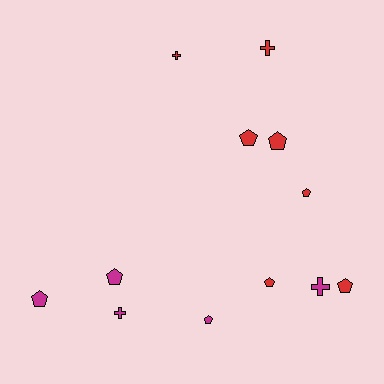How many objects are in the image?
There are 12 objects.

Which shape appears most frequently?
Pentagon, with 8 objects.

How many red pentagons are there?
There are 5 red pentagons.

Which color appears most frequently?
Red, with 7 objects.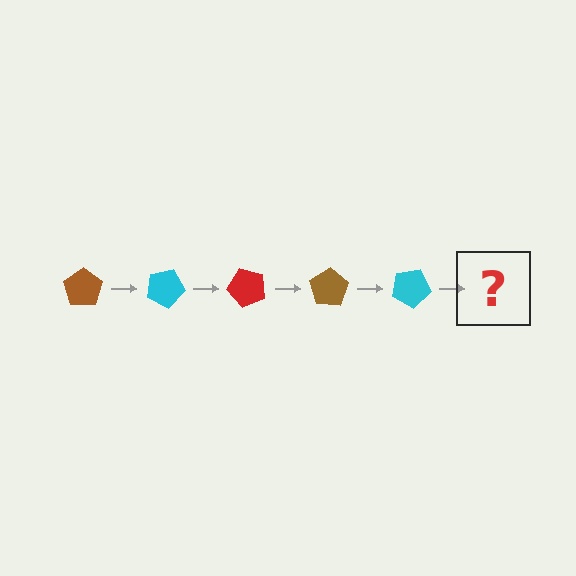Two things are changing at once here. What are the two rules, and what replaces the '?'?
The two rules are that it rotates 25 degrees each step and the color cycles through brown, cyan, and red. The '?' should be a red pentagon, rotated 125 degrees from the start.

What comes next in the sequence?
The next element should be a red pentagon, rotated 125 degrees from the start.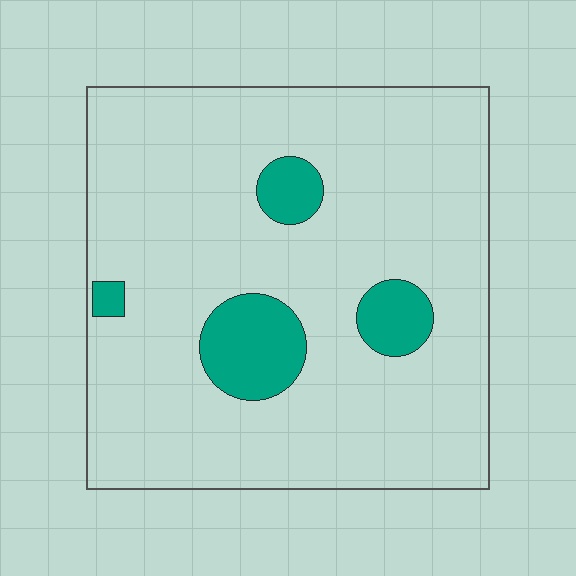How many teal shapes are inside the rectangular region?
4.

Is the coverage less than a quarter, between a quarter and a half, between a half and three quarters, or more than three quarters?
Less than a quarter.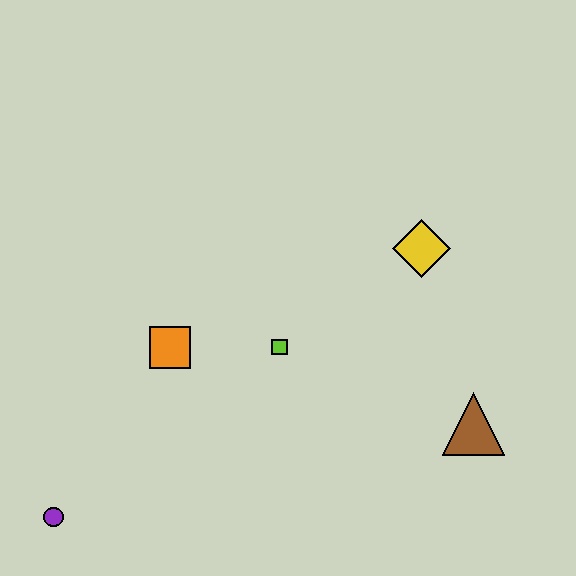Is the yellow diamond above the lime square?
Yes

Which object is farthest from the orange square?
The brown triangle is farthest from the orange square.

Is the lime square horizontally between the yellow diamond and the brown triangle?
No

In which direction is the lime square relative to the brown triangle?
The lime square is to the left of the brown triangle.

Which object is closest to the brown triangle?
The yellow diamond is closest to the brown triangle.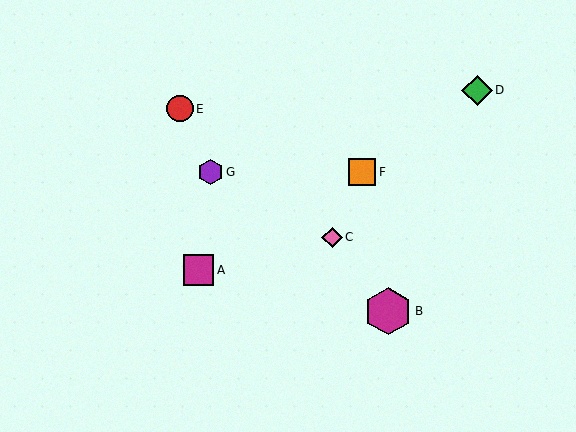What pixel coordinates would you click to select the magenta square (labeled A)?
Click at (199, 270) to select the magenta square A.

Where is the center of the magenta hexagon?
The center of the magenta hexagon is at (388, 311).